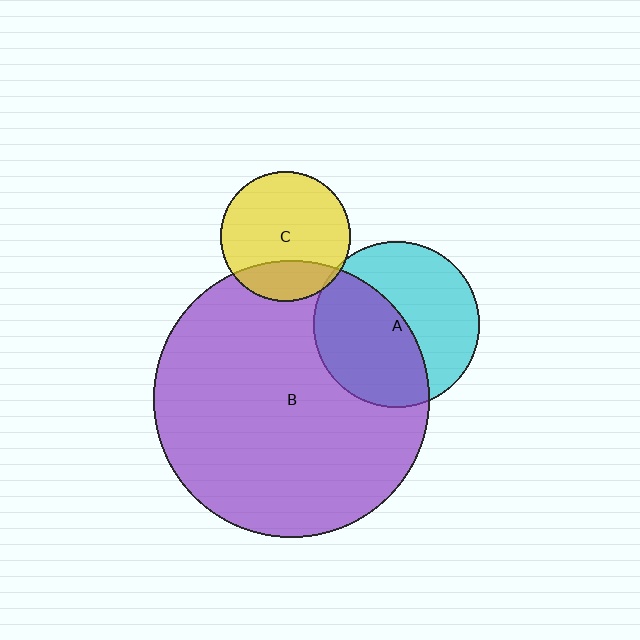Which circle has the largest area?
Circle B (purple).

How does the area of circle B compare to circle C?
Approximately 4.6 times.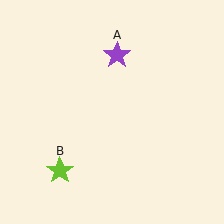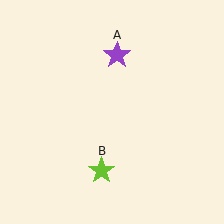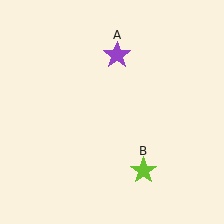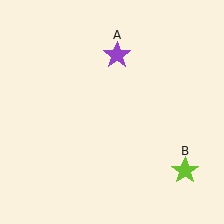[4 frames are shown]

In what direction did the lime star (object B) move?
The lime star (object B) moved right.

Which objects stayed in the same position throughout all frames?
Purple star (object A) remained stationary.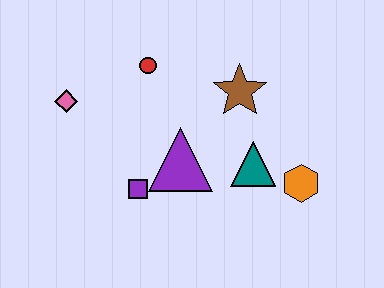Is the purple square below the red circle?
Yes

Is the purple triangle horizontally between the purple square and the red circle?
No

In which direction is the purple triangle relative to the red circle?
The purple triangle is below the red circle.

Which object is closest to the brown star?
The teal triangle is closest to the brown star.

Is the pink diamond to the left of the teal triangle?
Yes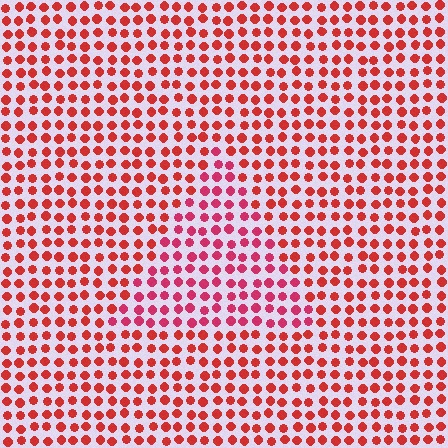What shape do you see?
I see a triangle.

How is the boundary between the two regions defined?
The boundary is defined purely by a slight shift in hue (about 22 degrees). Spacing, size, and orientation are identical on both sides.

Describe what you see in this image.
The image is filled with small red elements in a uniform arrangement. A triangle-shaped region is visible where the elements are tinted to a slightly different hue, forming a subtle color boundary.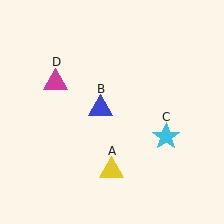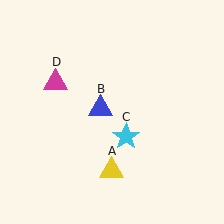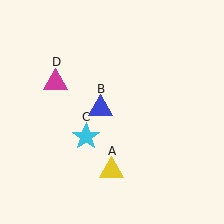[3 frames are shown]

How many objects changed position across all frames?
1 object changed position: cyan star (object C).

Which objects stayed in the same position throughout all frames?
Yellow triangle (object A) and blue triangle (object B) and magenta triangle (object D) remained stationary.